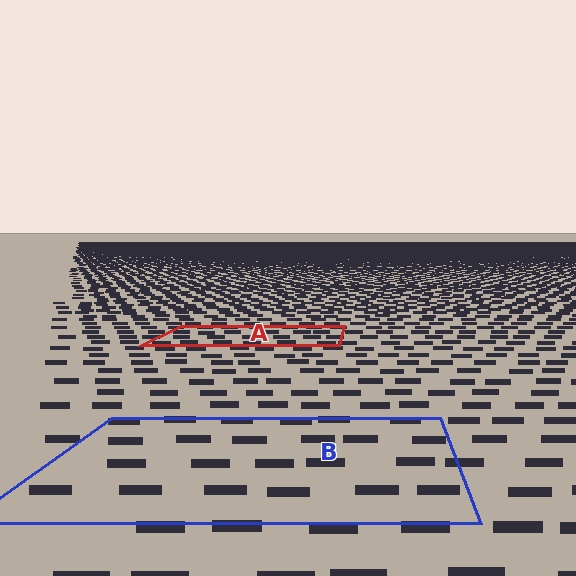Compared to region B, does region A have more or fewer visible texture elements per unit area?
Region A has more texture elements per unit area — they are packed more densely because it is farther away.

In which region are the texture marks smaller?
The texture marks are smaller in region A, because it is farther away.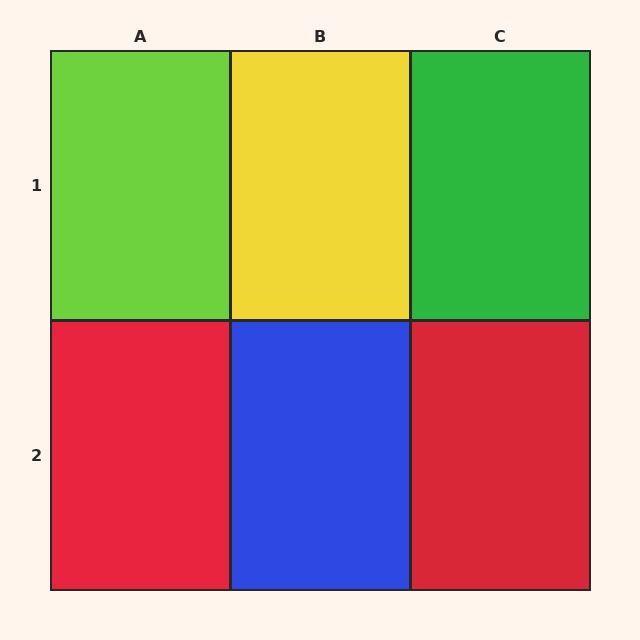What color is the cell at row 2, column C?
Red.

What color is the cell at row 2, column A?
Red.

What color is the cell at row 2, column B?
Blue.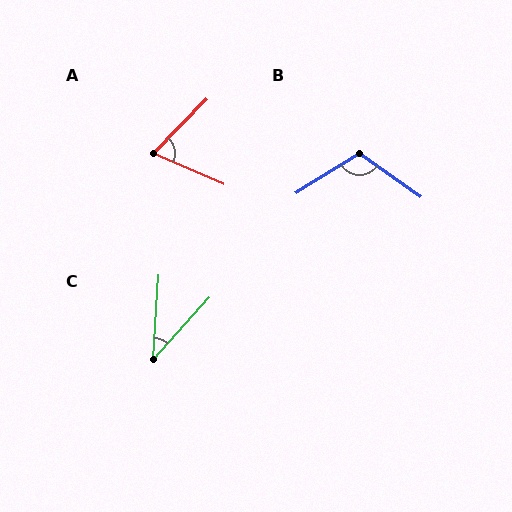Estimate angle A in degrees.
Approximately 69 degrees.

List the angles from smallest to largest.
C (38°), A (69°), B (113°).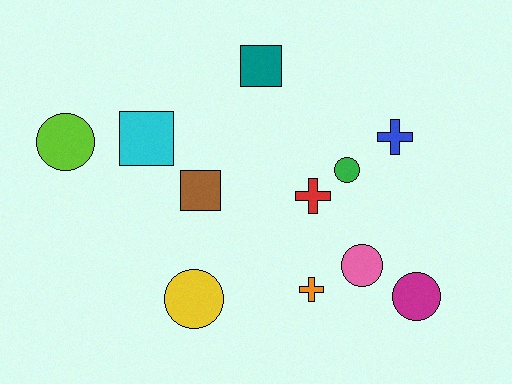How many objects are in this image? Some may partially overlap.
There are 11 objects.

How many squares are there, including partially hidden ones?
There are 3 squares.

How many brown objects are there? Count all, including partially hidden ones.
There is 1 brown object.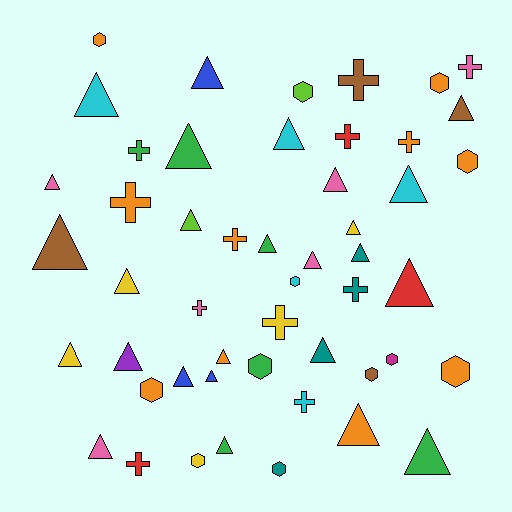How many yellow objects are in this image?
There are 5 yellow objects.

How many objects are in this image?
There are 50 objects.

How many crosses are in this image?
There are 12 crosses.